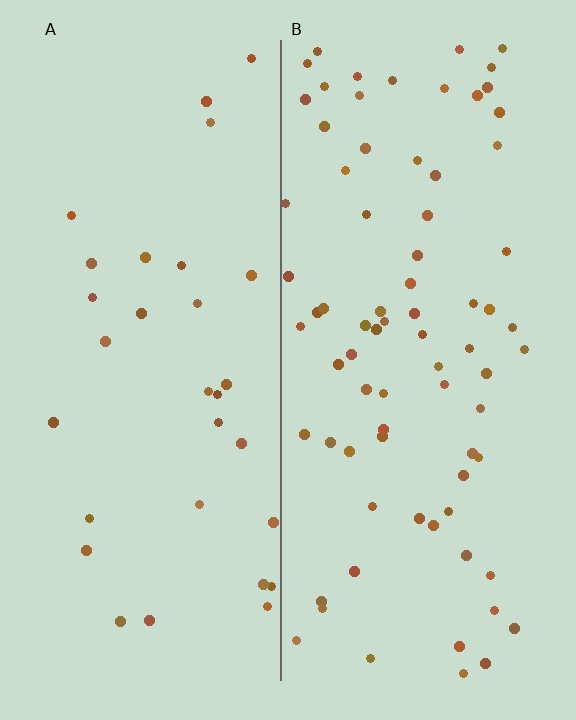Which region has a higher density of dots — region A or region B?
B (the right).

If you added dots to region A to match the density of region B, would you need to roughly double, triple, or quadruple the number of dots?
Approximately triple.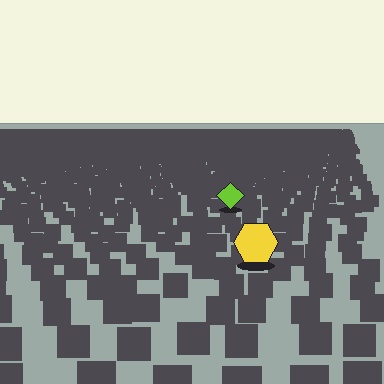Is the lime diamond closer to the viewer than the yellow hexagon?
No. The yellow hexagon is closer — you can tell from the texture gradient: the ground texture is coarser near it.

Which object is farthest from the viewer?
The lime diamond is farthest from the viewer. It appears smaller and the ground texture around it is denser.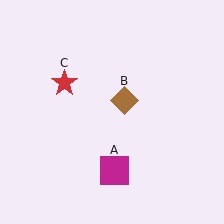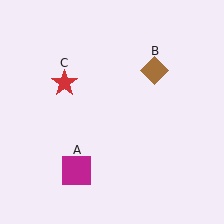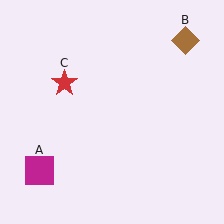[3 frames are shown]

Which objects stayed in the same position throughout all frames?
Red star (object C) remained stationary.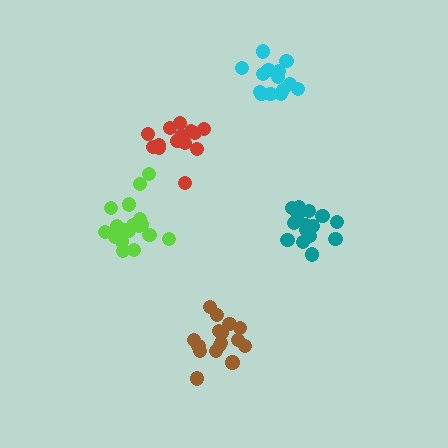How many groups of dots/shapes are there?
There are 5 groups.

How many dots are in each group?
Group 1: 16 dots, Group 2: 16 dots, Group 3: 16 dots, Group 4: 14 dots, Group 5: 18 dots (80 total).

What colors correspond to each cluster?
The clusters are colored: teal, red, brown, cyan, lime.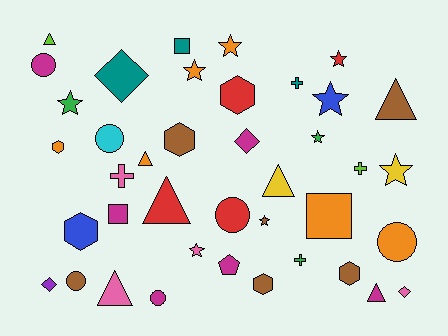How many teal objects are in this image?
There are 3 teal objects.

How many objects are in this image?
There are 40 objects.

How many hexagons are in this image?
There are 6 hexagons.